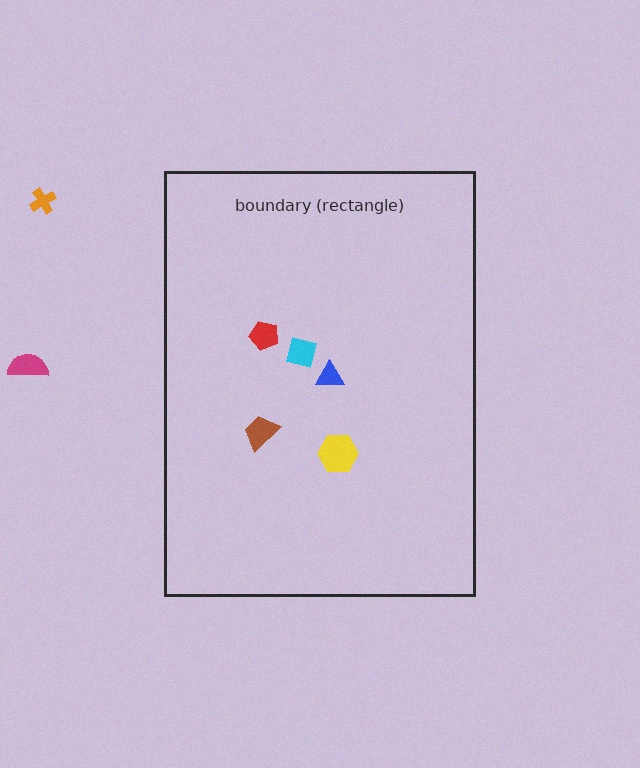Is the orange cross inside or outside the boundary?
Outside.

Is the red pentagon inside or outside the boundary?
Inside.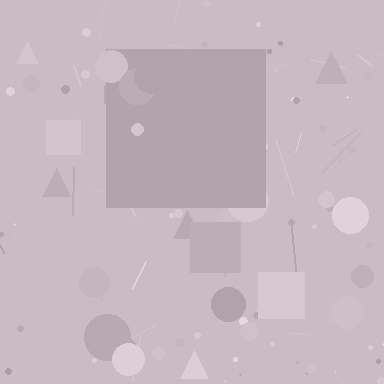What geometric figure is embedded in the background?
A square is embedded in the background.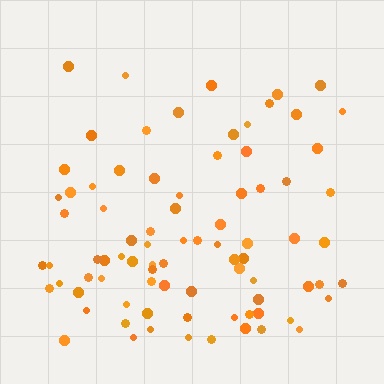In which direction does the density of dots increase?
From top to bottom, with the bottom side densest.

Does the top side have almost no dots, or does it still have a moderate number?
Still a moderate number, just noticeably fewer than the bottom.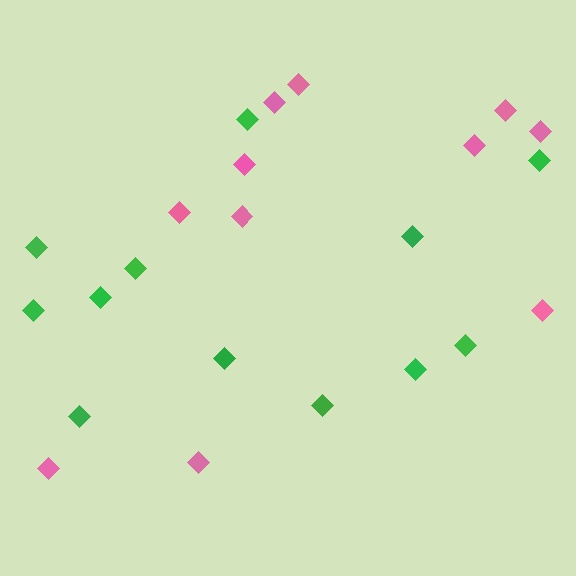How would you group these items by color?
There are 2 groups: one group of green diamonds (12) and one group of pink diamonds (11).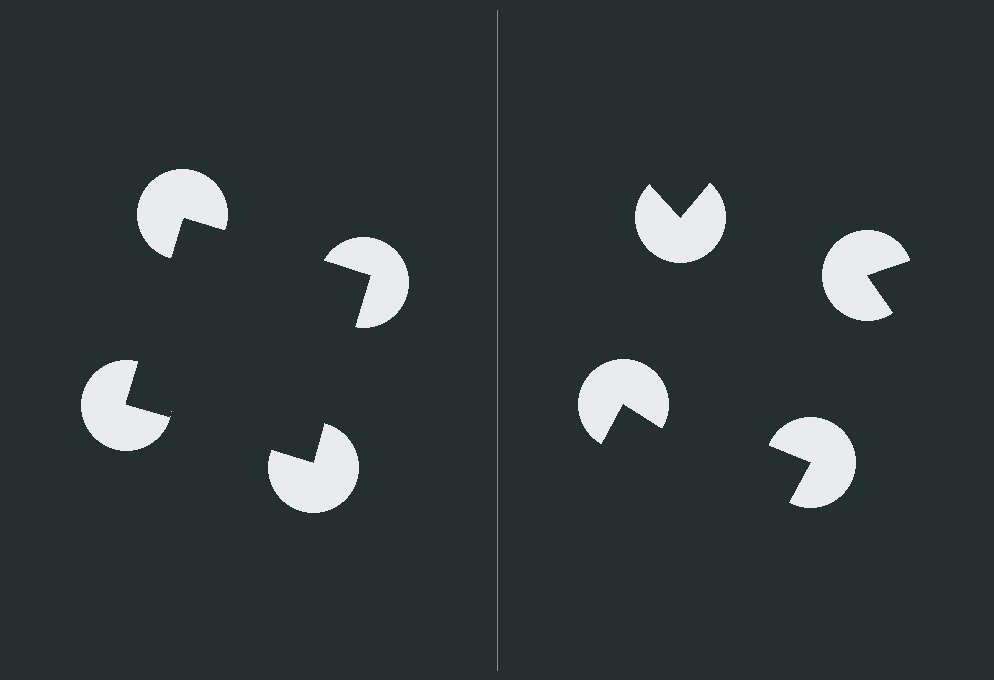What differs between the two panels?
The pac-man discs are positioned identically on both sides; only the wedge orientations differ. On the left they align to a square; on the right they are misaligned.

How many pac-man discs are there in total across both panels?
8 — 4 on each side.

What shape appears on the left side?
An illusory square.